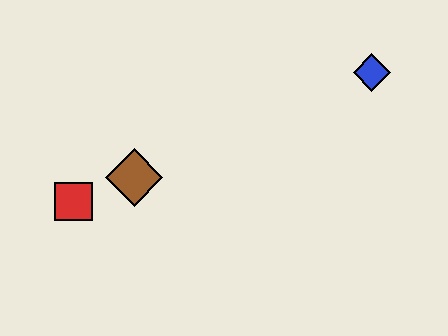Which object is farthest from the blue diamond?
The red square is farthest from the blue diamond.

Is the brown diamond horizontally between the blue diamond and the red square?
Yes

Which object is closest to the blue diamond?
The brown diamond is closest to the blue diamond.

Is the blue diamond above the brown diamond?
Yes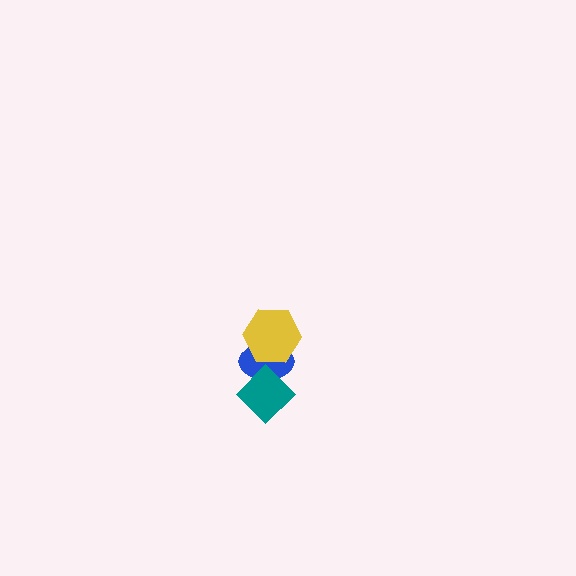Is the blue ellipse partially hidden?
Yes, it is partially covered by another shape.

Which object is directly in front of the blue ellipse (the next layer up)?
The teal diamond is directly in front of the blue ellipse.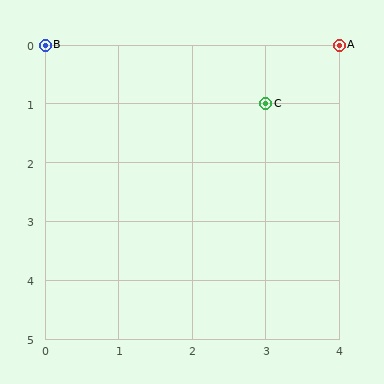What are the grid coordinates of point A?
Point A is at grid coordinates (4, 0).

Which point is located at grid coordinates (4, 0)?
Point A is at (4, 0).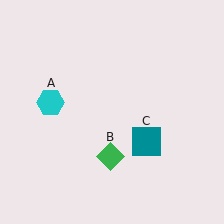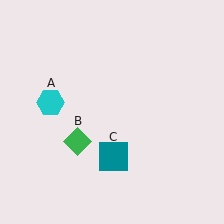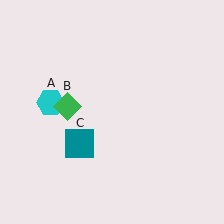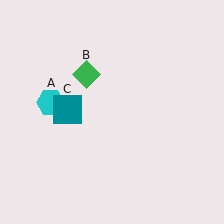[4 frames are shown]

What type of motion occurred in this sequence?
The green diamond (object B), teal square (object C) rotated clockwise around the center of the scene.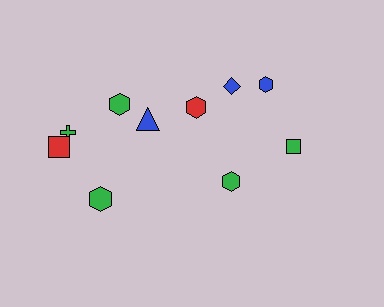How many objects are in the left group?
There are 6 objects.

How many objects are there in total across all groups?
There are 10 objects.